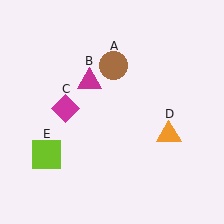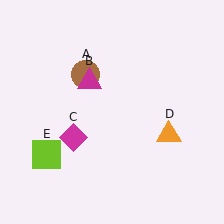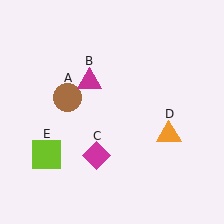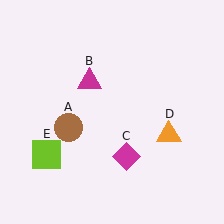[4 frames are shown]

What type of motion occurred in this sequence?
The brown circle (object A), magenta diamond (object C) rotated counterclockwise around the center of the scene.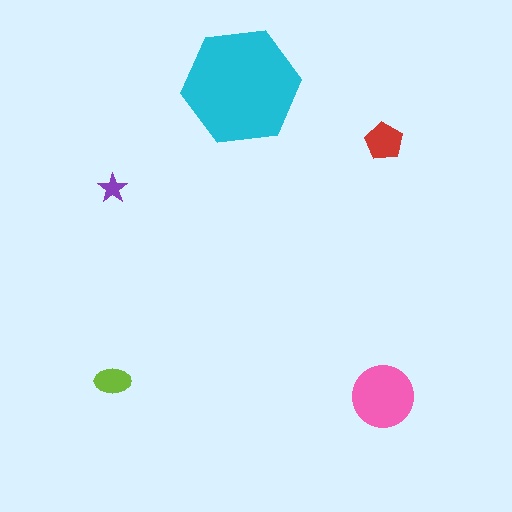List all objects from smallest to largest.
The purple star, the lime ellipse, the red pentagon, the pink circle, the cyan hexagon.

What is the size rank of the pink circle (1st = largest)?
2nd.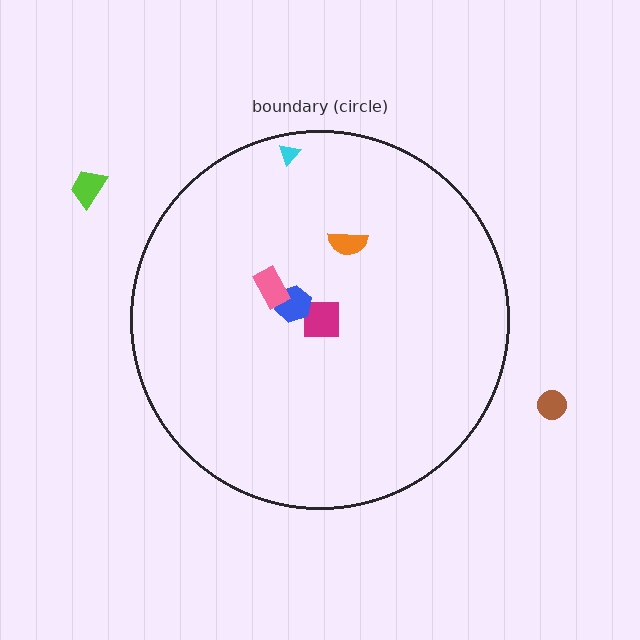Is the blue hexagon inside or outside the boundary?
Inside.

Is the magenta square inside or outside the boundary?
Inside.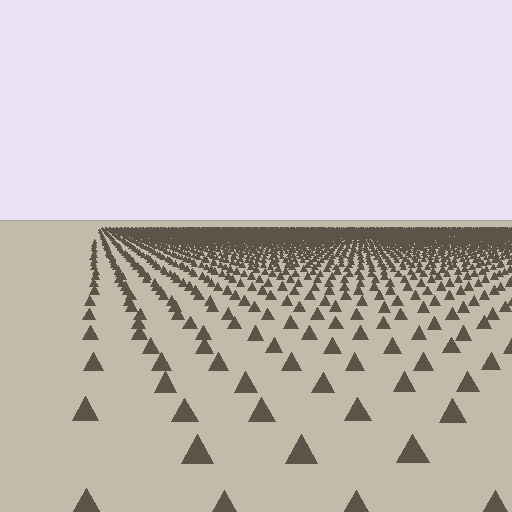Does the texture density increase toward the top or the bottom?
Density increases toward the top.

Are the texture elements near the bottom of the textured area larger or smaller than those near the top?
Larger. Near the bottom, elements are closer to the viewer and appear at a bigger on-screen size.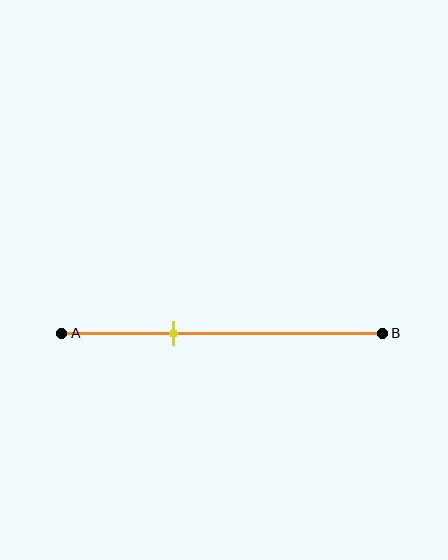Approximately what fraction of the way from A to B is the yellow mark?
The yellow mark is approximately 35% of the way from A to B.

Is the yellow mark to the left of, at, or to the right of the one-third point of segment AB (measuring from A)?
The yellow mark is approximately at the one-third point of segment AB.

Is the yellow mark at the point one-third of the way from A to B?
Yes, the mark is approximately at the one-third point.